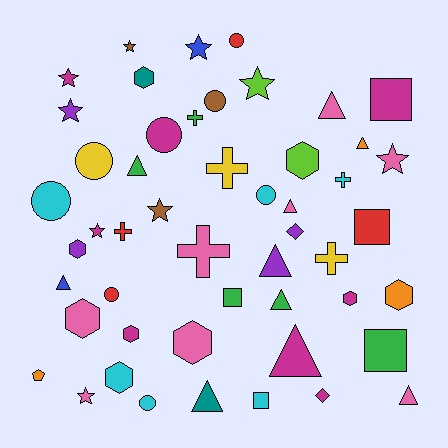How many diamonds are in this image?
There are 2 diamonds.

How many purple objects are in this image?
There are 4 purple objects.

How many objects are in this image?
There are 50 objects.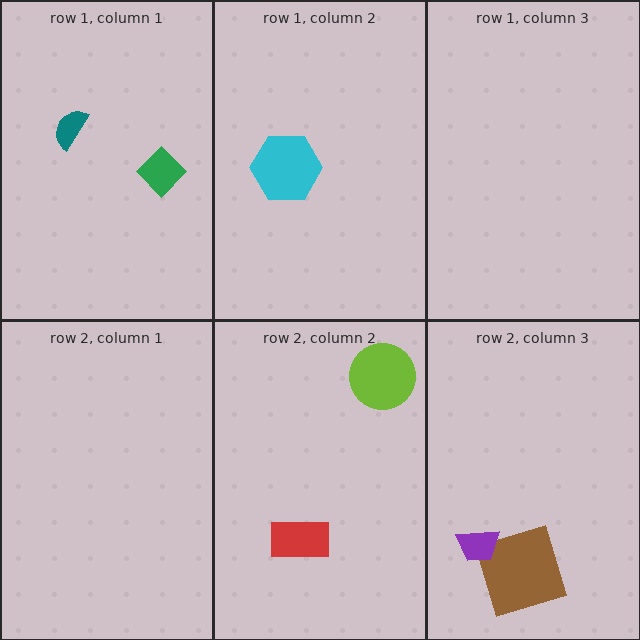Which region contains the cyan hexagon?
The row 1, column 2 region.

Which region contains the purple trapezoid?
The row 2, column 3 region.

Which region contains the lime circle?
The row 2, column 2 region.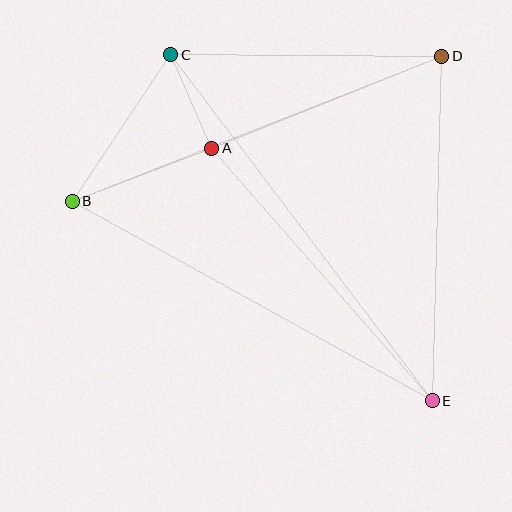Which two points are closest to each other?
Points A and C are closest to each other.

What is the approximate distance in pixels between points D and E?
The distance between D and E is approximately 345 pixels.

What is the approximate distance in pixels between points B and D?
The distance between B and D is approximately 397 pixels.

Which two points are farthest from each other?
Points C and E are farthest from each other.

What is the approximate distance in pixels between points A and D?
The distance between A and D is approximately 248 pixels.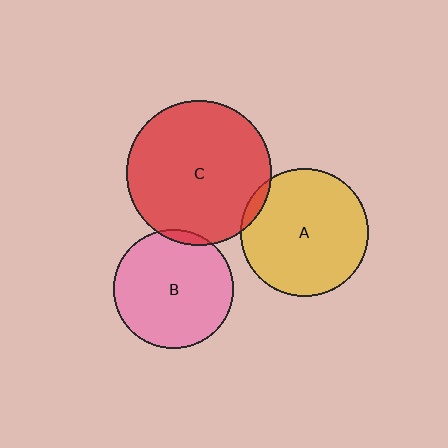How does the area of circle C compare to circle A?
Approximately 1.3 times.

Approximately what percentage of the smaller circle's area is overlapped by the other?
Approximately 5%.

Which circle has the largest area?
Circle C (red).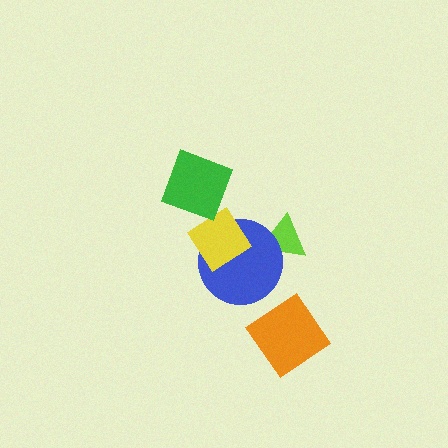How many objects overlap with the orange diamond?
0 objects overlap with the orange diamond.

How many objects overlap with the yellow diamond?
1 object overlaps with the yellow diamond.